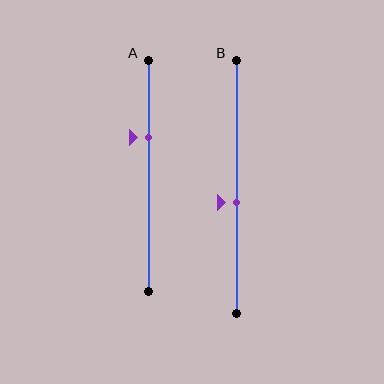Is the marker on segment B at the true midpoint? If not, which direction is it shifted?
No, the marker on segment B is shifted downward by about 6% of the segment length.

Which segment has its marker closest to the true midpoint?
Segment B has its marker closest to the true midpoint.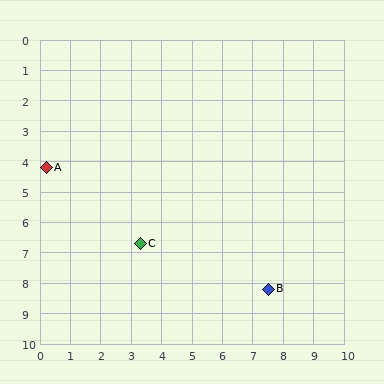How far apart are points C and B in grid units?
Points C and B are about 4.5 grid units apart.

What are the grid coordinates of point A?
Point A is at approximately (0.2, 4.2).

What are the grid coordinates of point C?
Point C is at approximately (3.3, 6.7).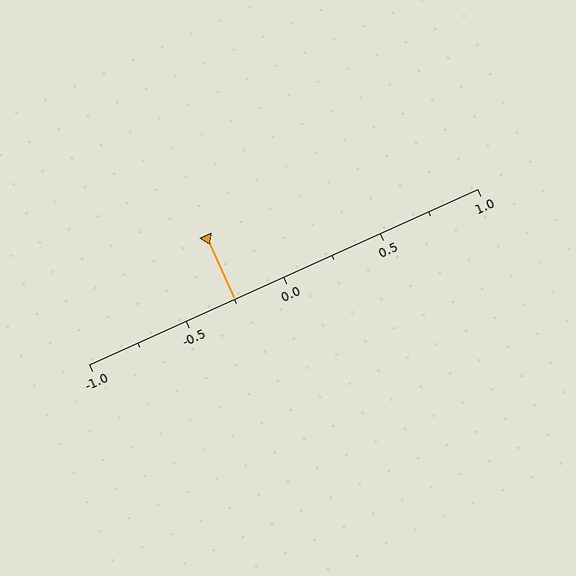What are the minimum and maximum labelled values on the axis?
The axis runs from -1.0 to 1.0.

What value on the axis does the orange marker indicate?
The marker indicates approximately -0.25.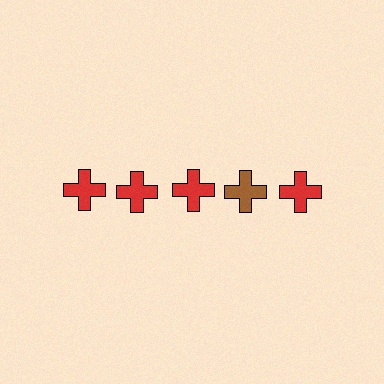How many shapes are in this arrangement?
There are 5 shapes arranged in a grid pattern.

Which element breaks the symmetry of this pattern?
The brown cross in the top row, second from right column breaks the symmetry. All other shapes are red crosses.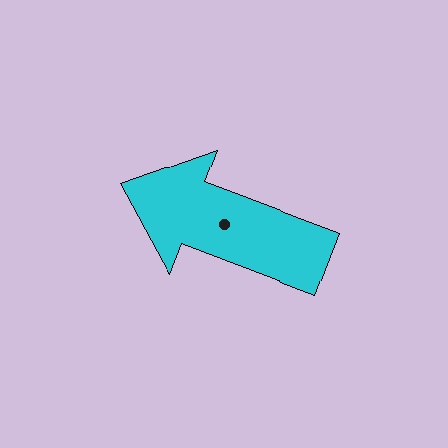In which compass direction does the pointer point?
West.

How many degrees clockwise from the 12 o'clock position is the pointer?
Approximately 291 degrees.